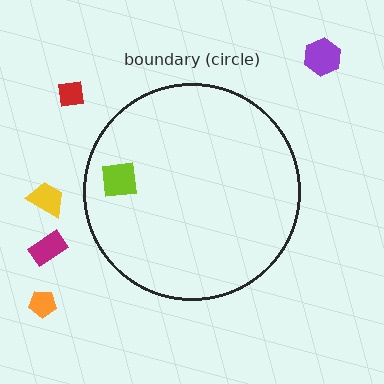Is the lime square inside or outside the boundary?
Inside.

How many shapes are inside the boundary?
1 inside, 5 outside.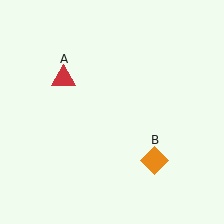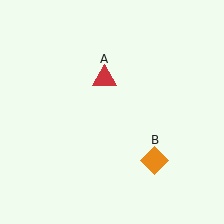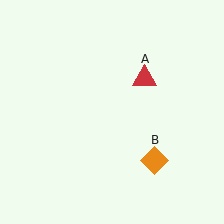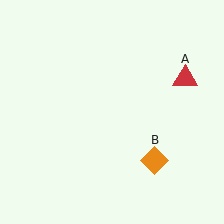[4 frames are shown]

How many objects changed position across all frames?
1 object changed position: red triangle (object A).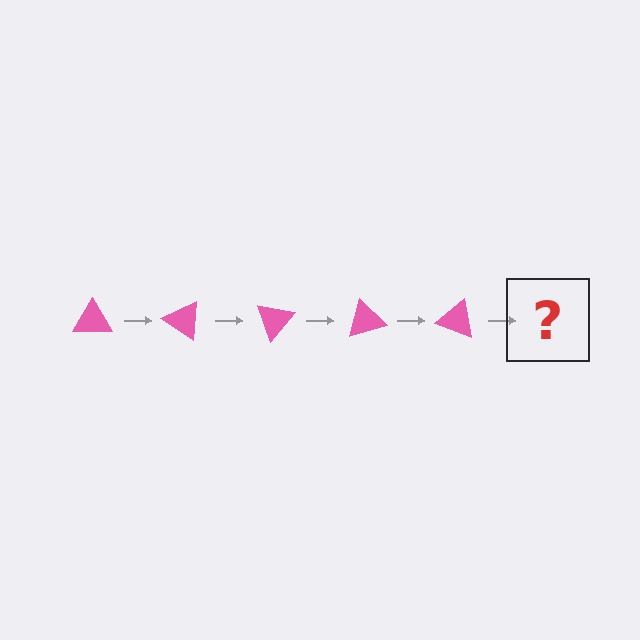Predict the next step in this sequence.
The next step is a pink triangle rotated 175 degrees.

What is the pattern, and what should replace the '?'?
The pattern is that the triangle rotates 35 degrees each step. The '?' should be a pink triangle rotated 175 degrees.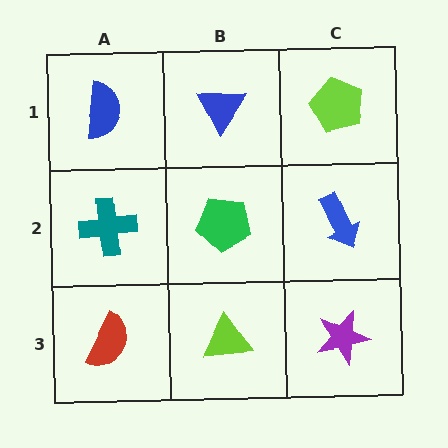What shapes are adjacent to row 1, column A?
A teal cross (row 2, column A), a blue triangle (row 1, column B).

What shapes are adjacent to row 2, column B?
A blue triangle (row 1, column B), a lime triangle (row 3, column B), a teal cross (row 2, column A), a blue arrow (row 2, column C).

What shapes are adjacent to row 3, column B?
A green pentagon (row 2, column B), a red semicircle (row 3, column A), a purple star (row 3, column C).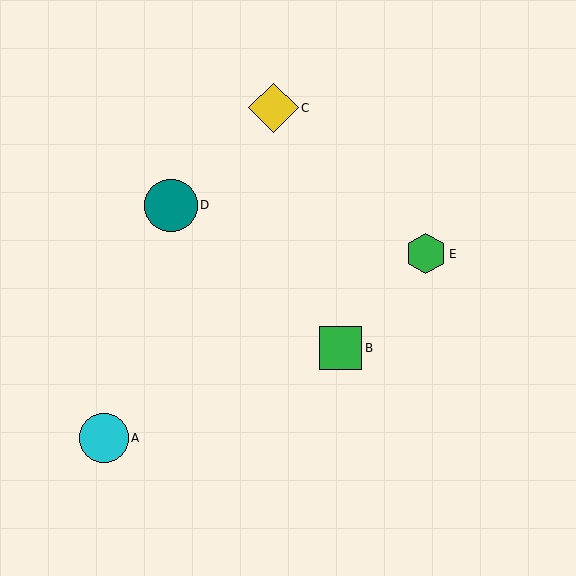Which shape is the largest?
The teal circle (labeled D) is the largest.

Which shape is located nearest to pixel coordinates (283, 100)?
The yellow diamond (labeled C) at (273, 108) is nearest to that location.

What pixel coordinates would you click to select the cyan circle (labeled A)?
Click at (104, 438) to select the cyan circle A.